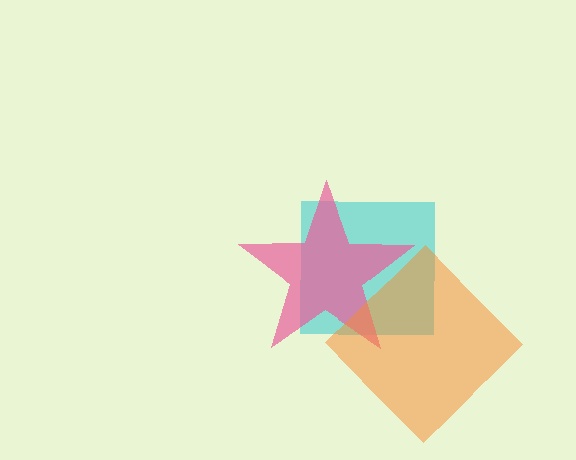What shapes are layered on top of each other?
The layered shapes are: a cyan square, a pink star, an orange diamond.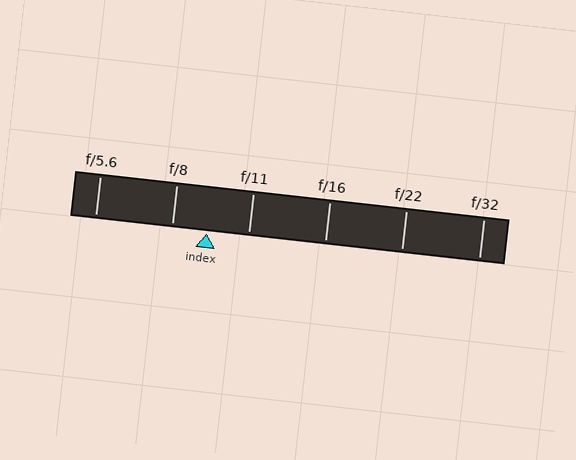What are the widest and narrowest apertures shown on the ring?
The widest aperture shown is f/5.6 and the narrowest is f/32.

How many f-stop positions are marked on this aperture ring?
There are 6 f-stop positions marked.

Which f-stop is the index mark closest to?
The index mark is closest to f/8.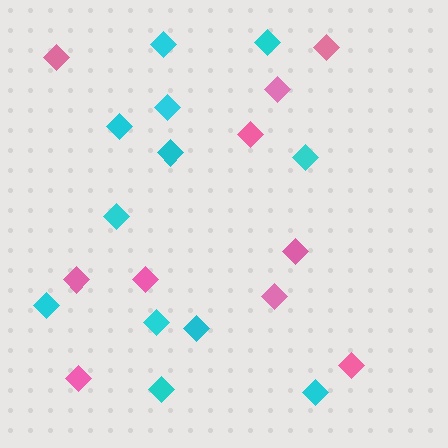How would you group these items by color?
There are 2 groups: one group of pink diamonds (10) and one group of cyan diamonds (12).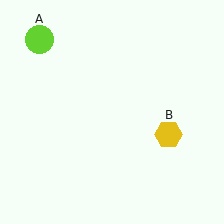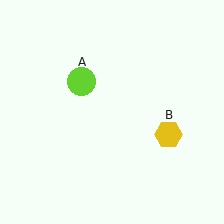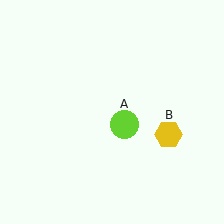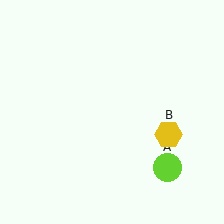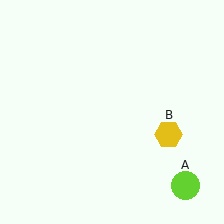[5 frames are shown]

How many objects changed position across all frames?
1 object changed position: lime circle (object A).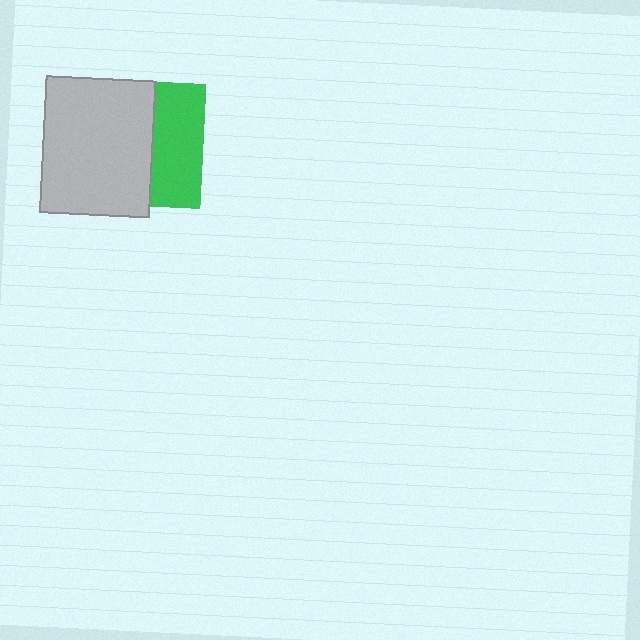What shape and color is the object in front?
The object in front is a light gray rectangle.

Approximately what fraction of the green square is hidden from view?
Roughly 60% of the green square is hidden behind the light gray rectangle.